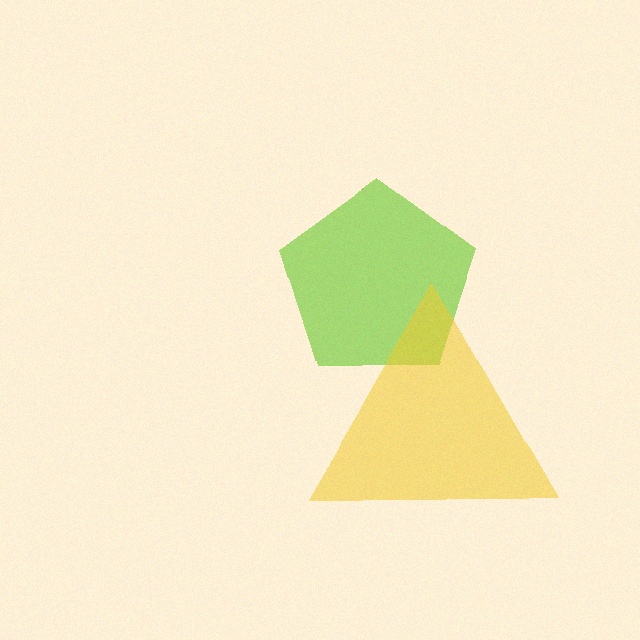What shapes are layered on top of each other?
The layered shapes are: a lime pentagon, a yellow triangle.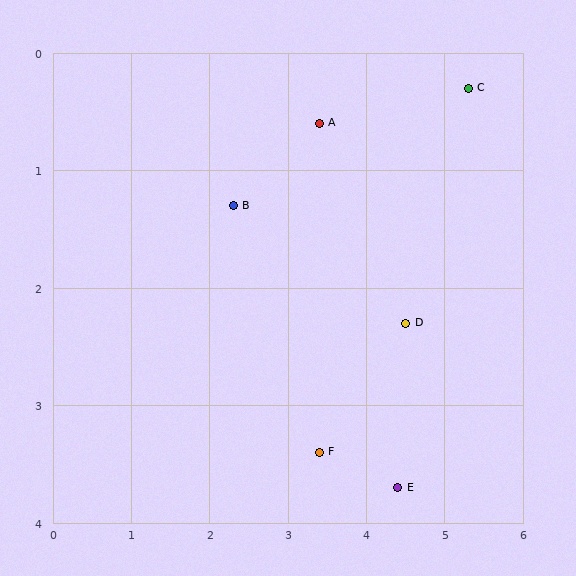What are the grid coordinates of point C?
Point C is at approximately (5.3, 0.3).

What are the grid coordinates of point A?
Point A is at approximately (3.4, 0.6).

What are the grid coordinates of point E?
Point E is at approximately (4.4, 3.7).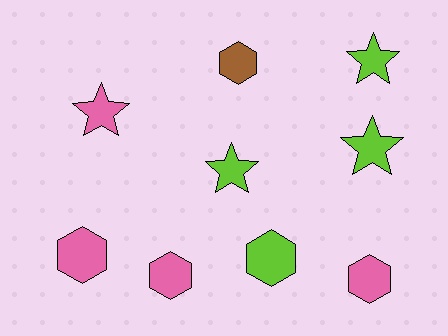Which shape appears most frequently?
Hexagon, with 5 objects.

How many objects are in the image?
There are 9 objects.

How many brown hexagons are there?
There is 1 brown hexagon.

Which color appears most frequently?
Lime, with 4 objects.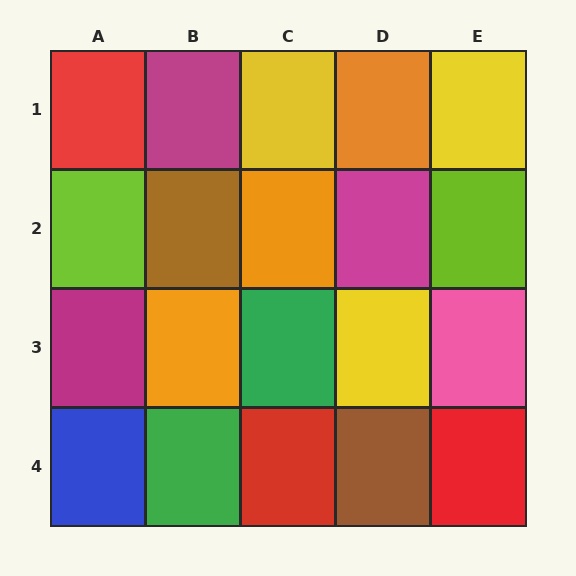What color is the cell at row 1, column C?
Yellow.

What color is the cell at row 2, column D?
Magenta.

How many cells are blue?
1 cell is blue.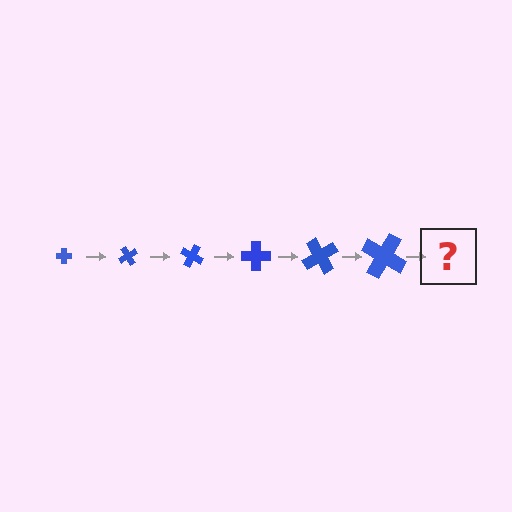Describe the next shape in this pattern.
It should be a cross, larger than the previous one and rotated 360 degrees from the start.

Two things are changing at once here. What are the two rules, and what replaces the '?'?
The two rules are that the cross grows larger each step and it rotates 60 degrees each step. The '?' should be a cross, larger than the previous one and rotated 360 degrees from the start.